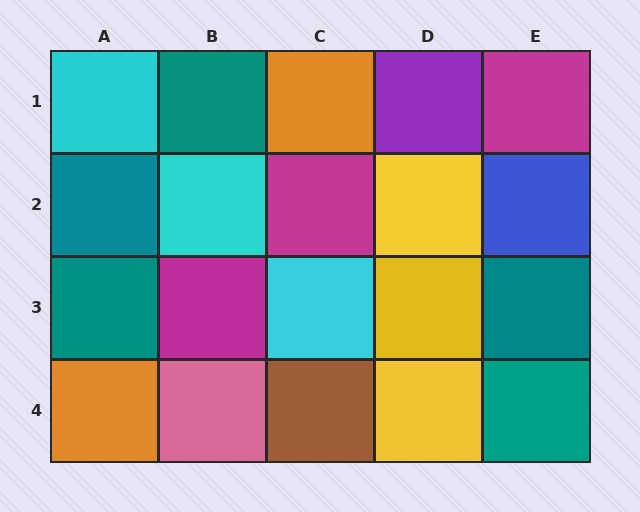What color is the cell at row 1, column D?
Purple.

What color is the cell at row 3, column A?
Teal.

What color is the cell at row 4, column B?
Pink.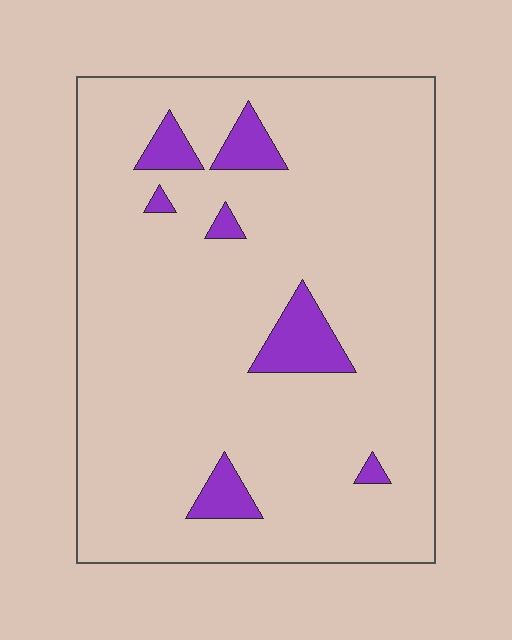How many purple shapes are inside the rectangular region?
7.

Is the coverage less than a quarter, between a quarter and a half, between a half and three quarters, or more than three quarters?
Less than a quarter.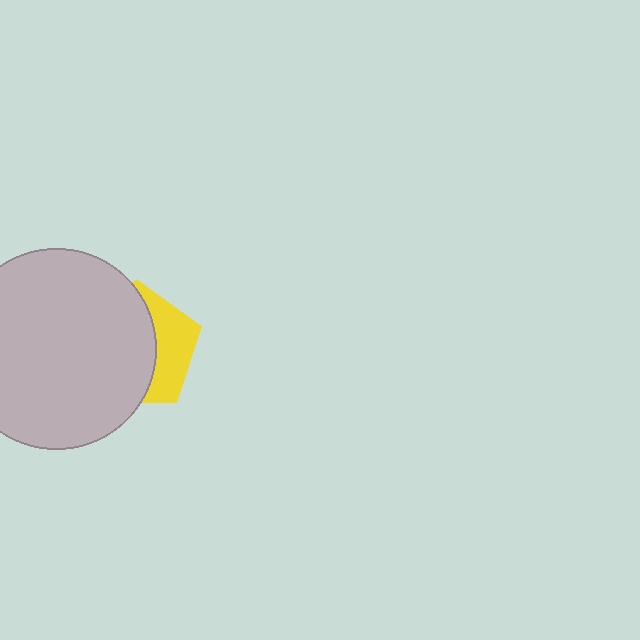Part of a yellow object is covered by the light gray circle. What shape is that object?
It is a pentagon.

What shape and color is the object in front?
The object in front is a light gray circle.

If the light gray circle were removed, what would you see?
You would see the complete yellow pentagon.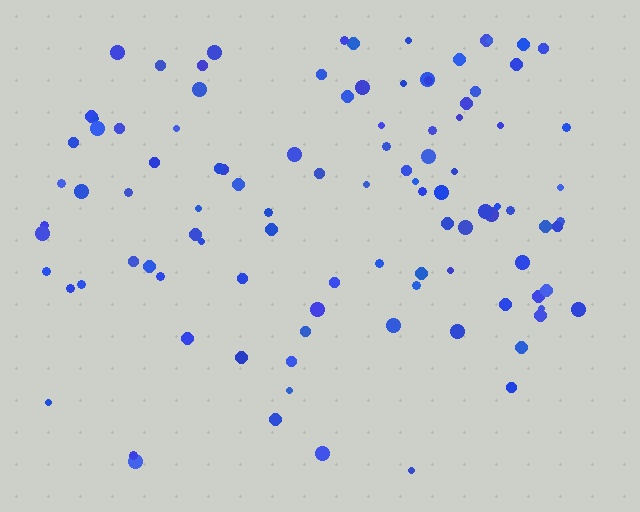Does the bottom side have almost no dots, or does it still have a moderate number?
Still a moderate number, just noticeably fewer than the top.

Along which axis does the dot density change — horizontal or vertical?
Vertical.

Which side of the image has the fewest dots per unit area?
The bottom.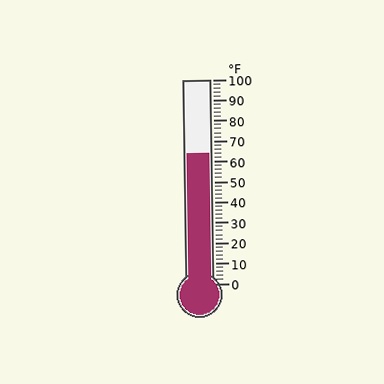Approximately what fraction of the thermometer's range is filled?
The thermometer is filled to approximately 65% of its range.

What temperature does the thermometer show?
The thermometer shows approximately 64°F.